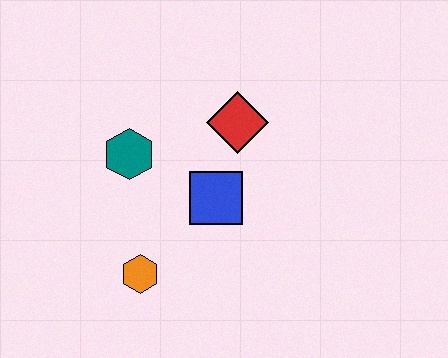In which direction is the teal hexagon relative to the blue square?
The teal hexagon is to the left of the blue square.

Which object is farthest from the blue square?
The orange hexagon is farthest from the blue square.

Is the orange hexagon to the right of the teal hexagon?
Yes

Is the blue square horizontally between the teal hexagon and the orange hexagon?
No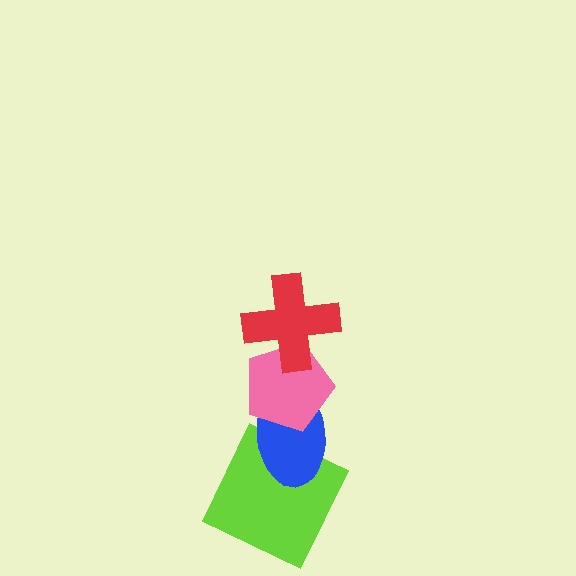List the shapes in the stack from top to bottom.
From top to bottom: the red cross, the pink pentagon, the blue ellipse, the lime square.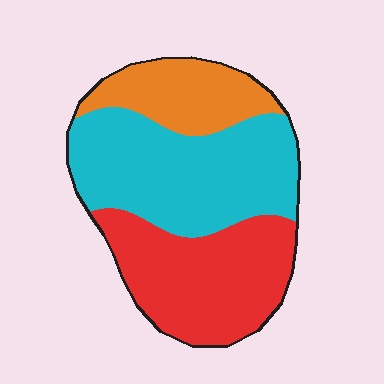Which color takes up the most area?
Cyan, at roughly 45%.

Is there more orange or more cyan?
Cyan.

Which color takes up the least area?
Orange, at roughly 20%.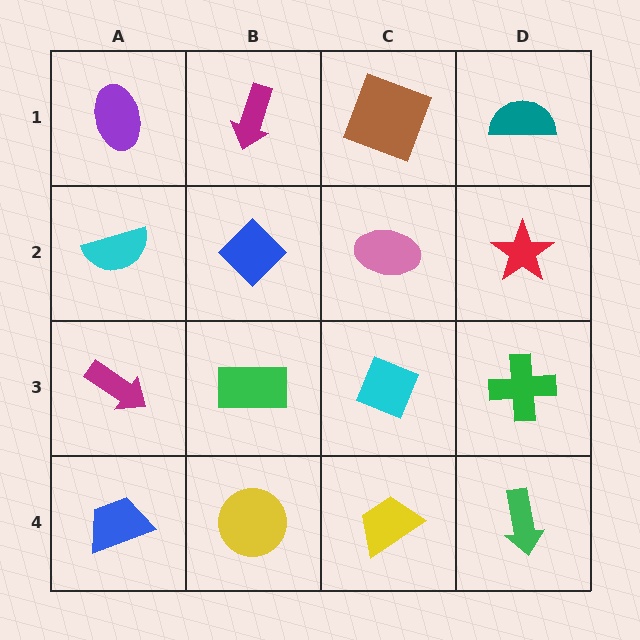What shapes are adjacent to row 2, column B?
A magenta arrow (row 1, column B), a green rectangle (row 3, column B), a cyan semicircle (row 2, column A), a pink ellipse (row 2, column C).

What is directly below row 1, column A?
A cyan semicircle.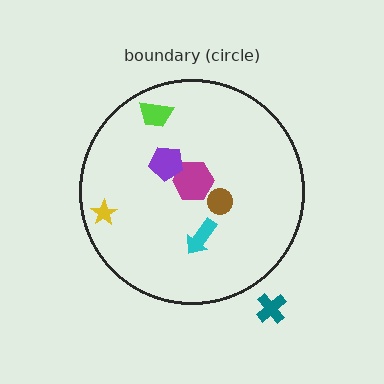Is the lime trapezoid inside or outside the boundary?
Inside.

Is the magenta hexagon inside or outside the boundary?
Inside.